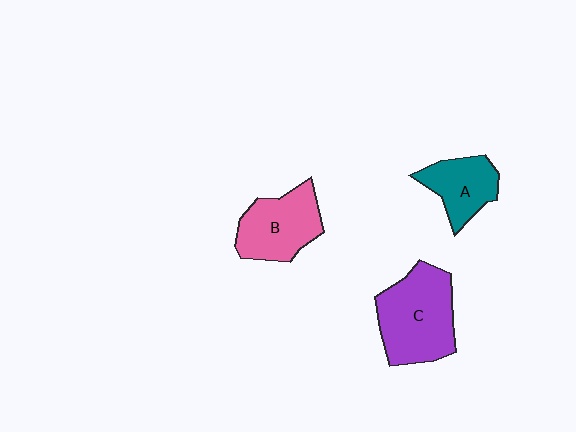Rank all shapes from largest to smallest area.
From largest to smallest: C (purple), B (pink), A (teal).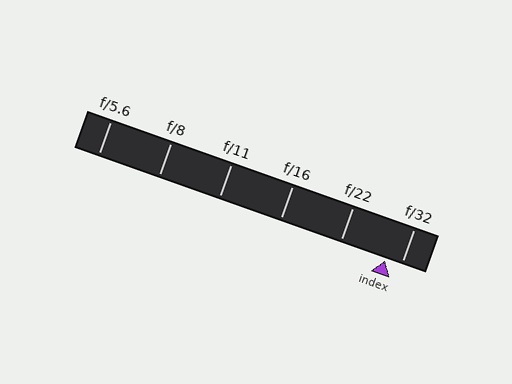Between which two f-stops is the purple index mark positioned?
The index mark is between f/22 and f/32.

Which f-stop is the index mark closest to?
The index mark is closest to f/32.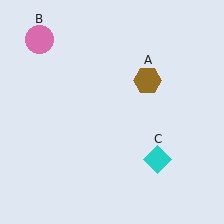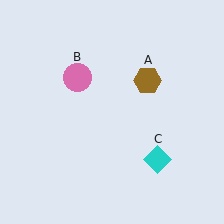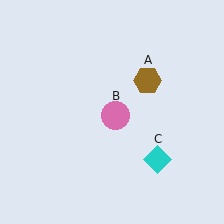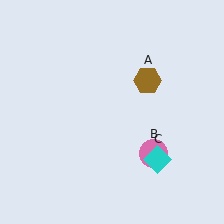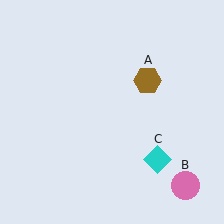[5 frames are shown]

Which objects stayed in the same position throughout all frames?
Brown hexagon (object A) and cyan diamond (object C) remained stationary.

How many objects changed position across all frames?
1 object changed position: pink circle (object B).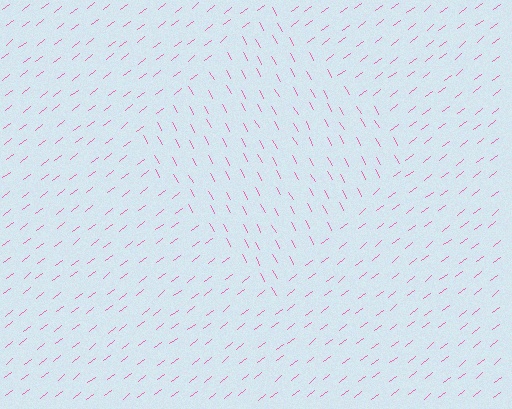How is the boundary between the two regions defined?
The boundary is defined purely by a change in line orientation (approximately 81 degrees difference). All lines are the same color and thickness.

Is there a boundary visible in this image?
Yes, there is a texture boundary formed by a change in line orientation.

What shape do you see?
I see a diamond.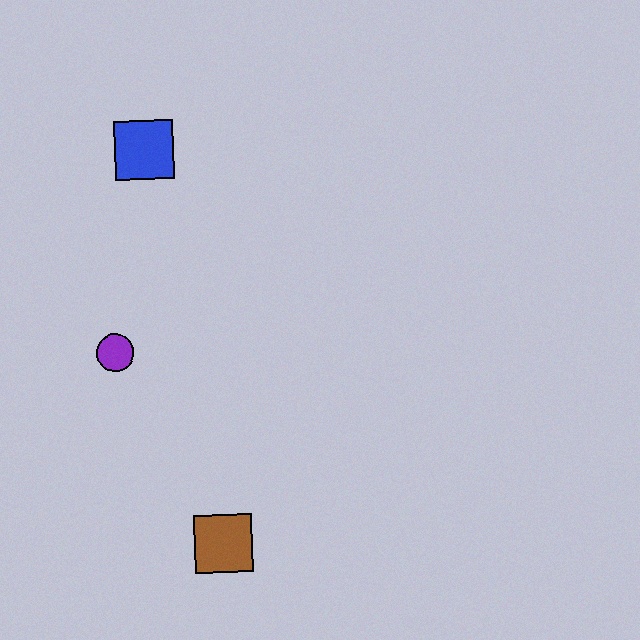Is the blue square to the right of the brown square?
No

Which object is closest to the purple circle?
The blue square is closest to the purple circle.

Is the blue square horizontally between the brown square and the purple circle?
Yes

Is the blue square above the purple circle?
Yes